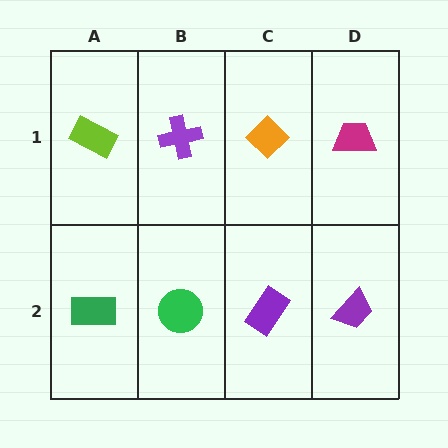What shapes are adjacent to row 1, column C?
A purple rectangle (row 2, column C), a purple cross (row 1, column B), a magenta trapezoid (row 1, column D).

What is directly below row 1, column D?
A purple trapezoid.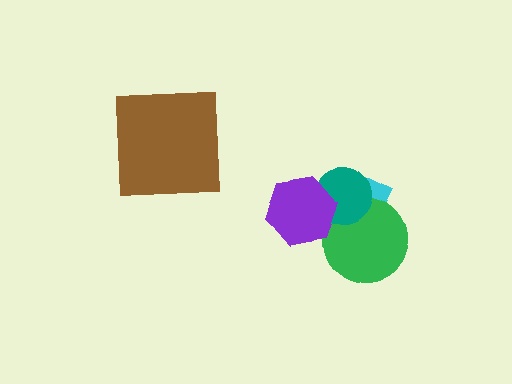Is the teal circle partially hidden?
Yes, it is partially covered by another shape.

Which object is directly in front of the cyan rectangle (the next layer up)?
The green circle is directly in front of the cyan rectangle.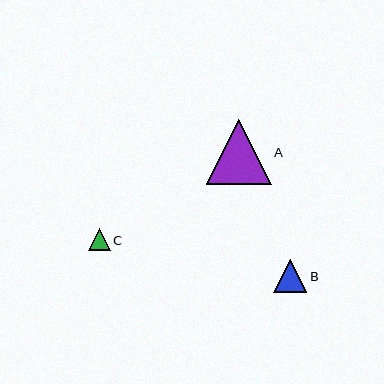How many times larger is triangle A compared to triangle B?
Triangle A is approximately 2.0 times the size of triangle B.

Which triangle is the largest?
Triangle A is the largest with a size of approximately 65 pixels.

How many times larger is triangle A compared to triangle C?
Triangle A is approximately 2.9 times the size of triangle C.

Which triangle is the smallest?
Triangle C is the smallest with a size of approximately 22 pixels.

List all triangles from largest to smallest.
From largest to smallest: A, B, C.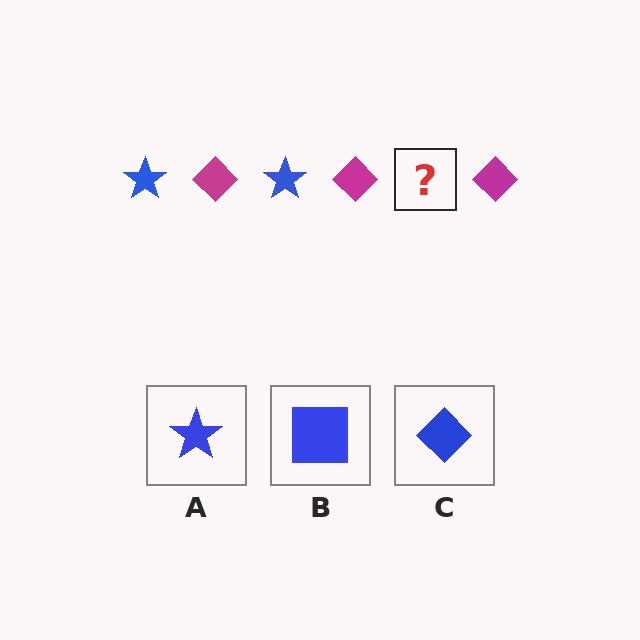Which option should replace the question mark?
Option A.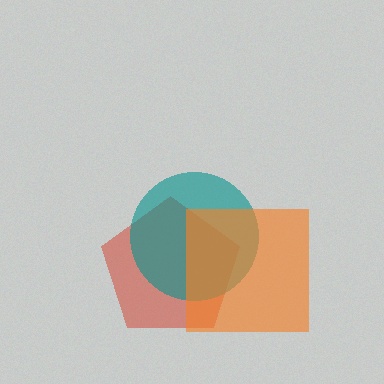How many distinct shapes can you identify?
There are 3 distinct shapes: a red pentagon, a teal circle, an orange square.